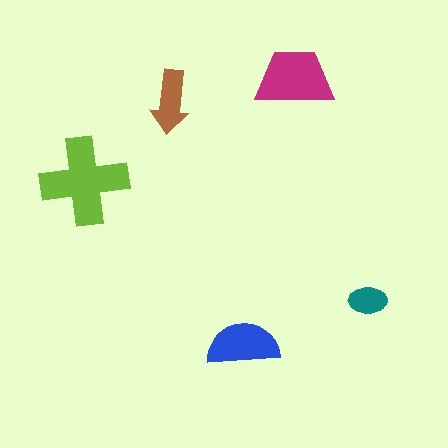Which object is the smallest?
The teal ellipse.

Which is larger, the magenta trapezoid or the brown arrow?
The magenta trapezoid.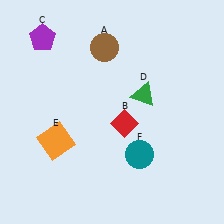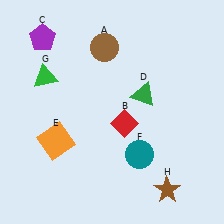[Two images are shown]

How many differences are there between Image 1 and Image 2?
There are 2 differences between the two images.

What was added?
A green triangle (G), a brown star (H) were added in Image 2.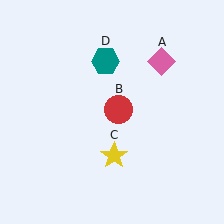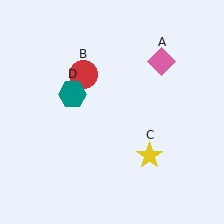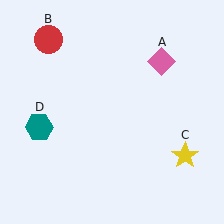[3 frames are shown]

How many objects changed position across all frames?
3 objects changed position: red circle (object B), yellow star (object C), teal hexagon (object D).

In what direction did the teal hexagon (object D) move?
The teal hexagon (object D) moved down and to the left.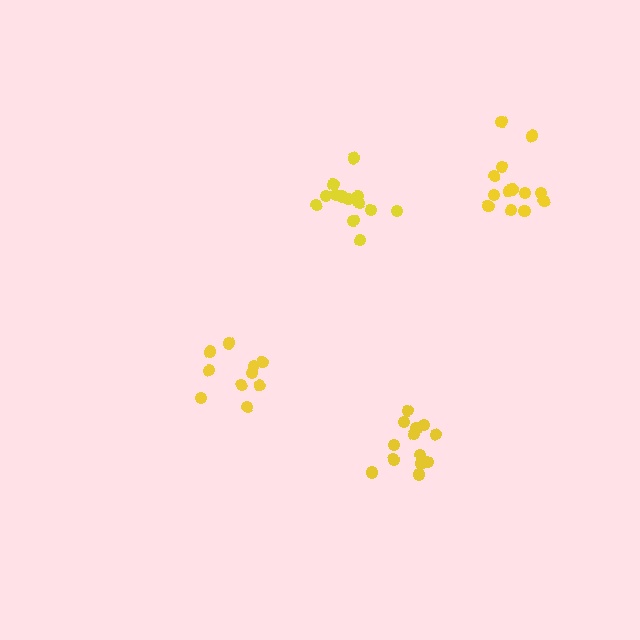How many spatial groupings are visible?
There are 4 spatial groupings.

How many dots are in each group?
Group 1: 13 dots, Group 2: 13 dots, Group 3: 13 dots, Group 4: 10 dots (49 total).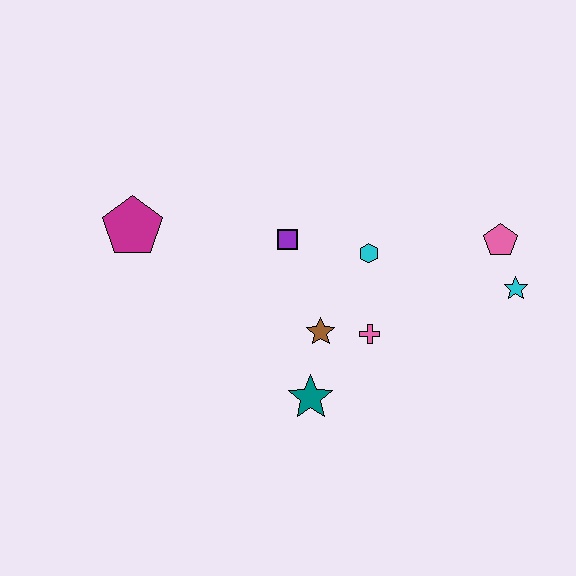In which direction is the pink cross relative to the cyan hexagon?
The pink cross is below the cyan hexagon.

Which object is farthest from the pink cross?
The magenta pentagon is farthest from the pink cross.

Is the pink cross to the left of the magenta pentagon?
No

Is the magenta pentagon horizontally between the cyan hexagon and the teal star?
No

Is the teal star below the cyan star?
Yes